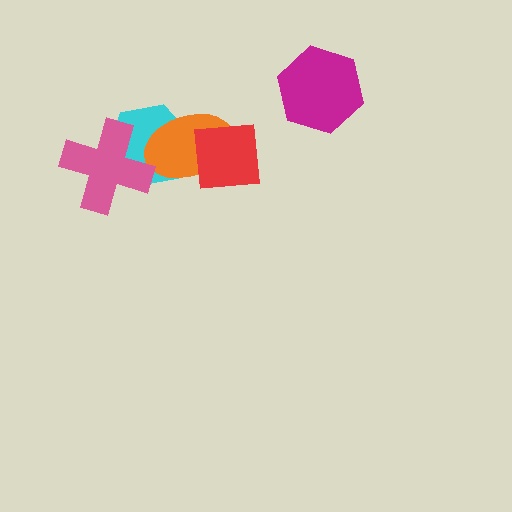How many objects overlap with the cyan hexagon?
2 objects overlap with the cyan hexagon.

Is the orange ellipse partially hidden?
Yes, it is partially covered by another shape.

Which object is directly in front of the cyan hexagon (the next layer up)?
The orange ellipse is directly in front of the cyan hexagon.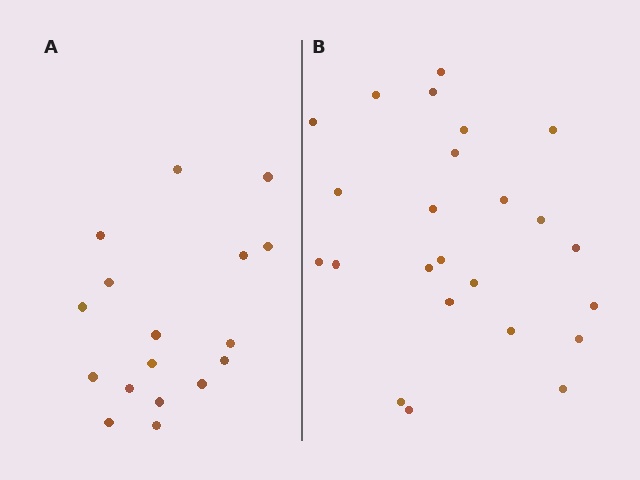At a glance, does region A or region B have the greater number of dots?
Region B (the right region) has more dots.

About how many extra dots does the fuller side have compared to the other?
Region B has roughly 8 or so more dots than region A.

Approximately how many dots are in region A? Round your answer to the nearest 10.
About 20 dots. (The exact count is 17, which rounds to 20.)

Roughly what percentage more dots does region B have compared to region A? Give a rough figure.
About 40% more.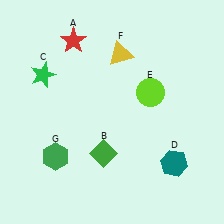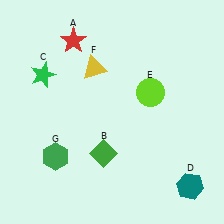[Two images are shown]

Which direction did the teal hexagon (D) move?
The teal hexagon (D) moved down.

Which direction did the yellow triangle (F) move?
The yellow triangle (F) moved left.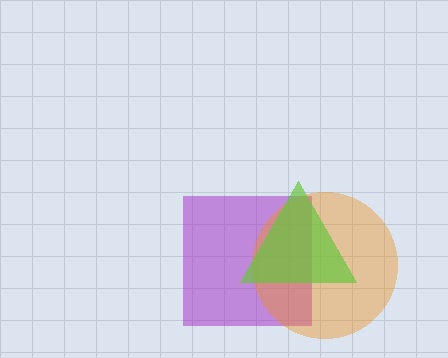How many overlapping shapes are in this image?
There are 3 overlapping shapes in the image.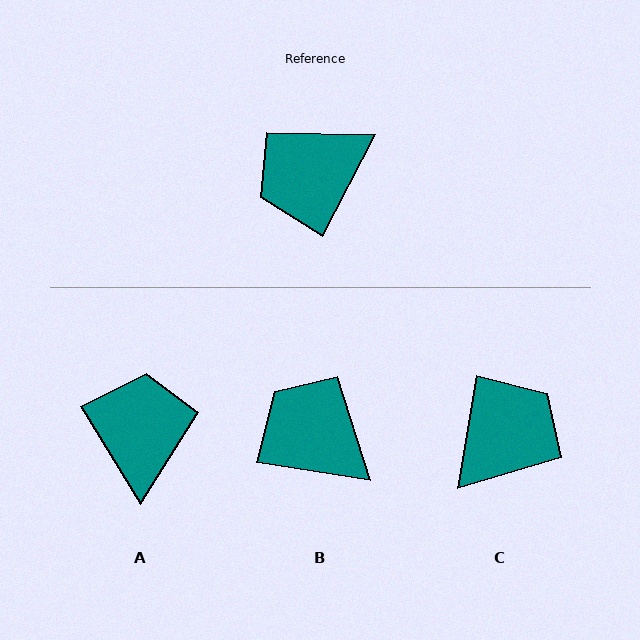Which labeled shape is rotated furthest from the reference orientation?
C, about 162 degrees away.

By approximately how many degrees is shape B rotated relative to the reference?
Approximately 72 degrees clockwise.